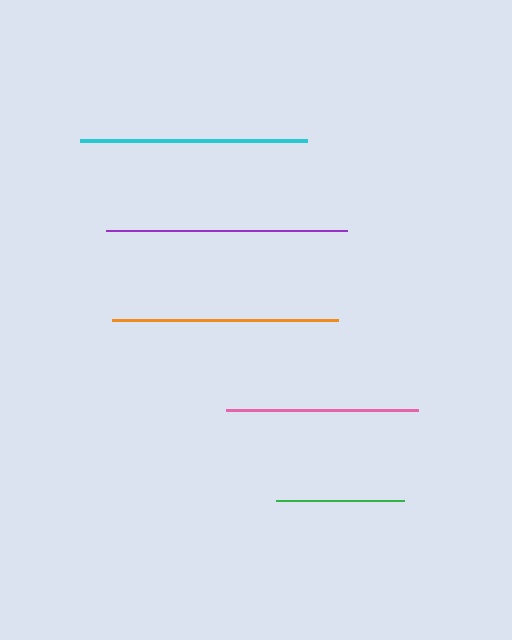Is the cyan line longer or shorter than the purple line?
The purple line is longer than the cyan line.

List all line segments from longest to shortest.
From longest to shortest: purple, cyan, orange, pink, green.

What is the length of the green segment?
The green segment is approximately 128 pixels long.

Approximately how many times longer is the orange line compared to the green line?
The orange line is approximately 1.8 times the length of the green line.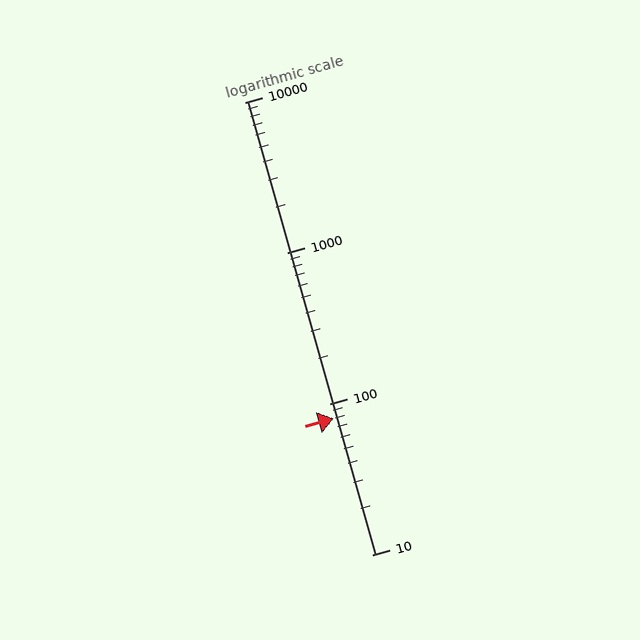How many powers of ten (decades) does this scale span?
The scale spans 3 decades, from 10 to 10000.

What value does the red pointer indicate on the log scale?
The pointer indicates approximately 80.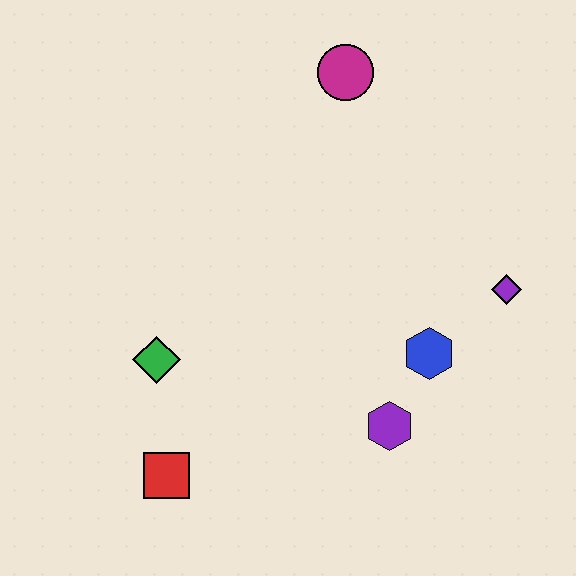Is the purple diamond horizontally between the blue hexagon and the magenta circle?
No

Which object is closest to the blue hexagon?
The purple hexagon is closest to the blue hexagon.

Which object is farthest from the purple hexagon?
The magenta circle is farthest from the purple hexagon.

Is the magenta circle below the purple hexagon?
No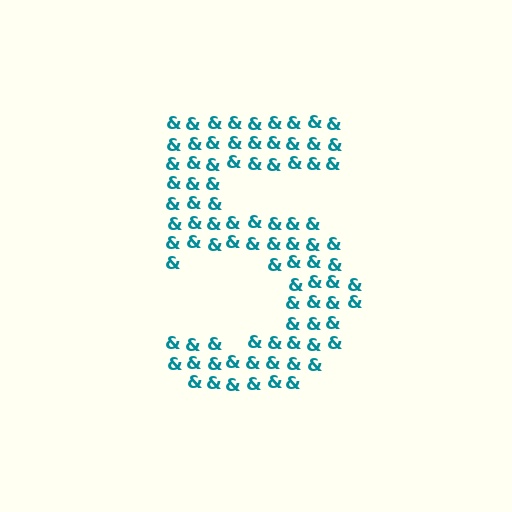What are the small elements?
The small elements are ampersands.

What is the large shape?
The large shape is the digit 5.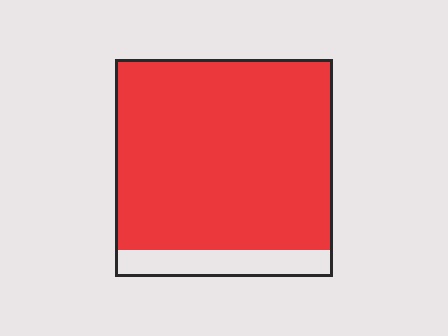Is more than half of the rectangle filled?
Yes.